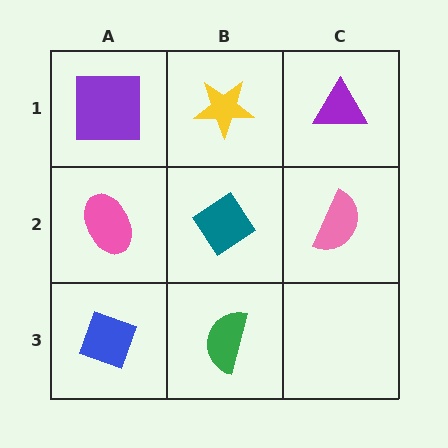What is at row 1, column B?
A yellow star.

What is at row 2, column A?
A pink ellipse.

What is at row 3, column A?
A blue diamond.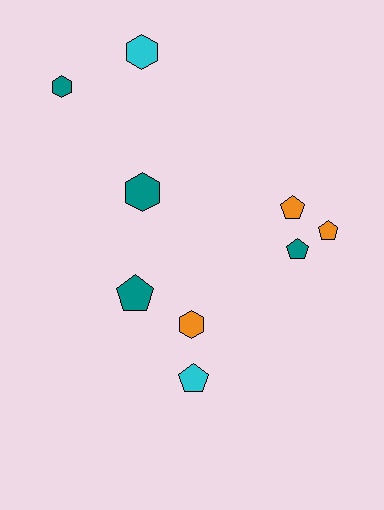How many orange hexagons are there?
There is 1 orange hexagon.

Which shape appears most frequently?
Pentagon, with 5 objects.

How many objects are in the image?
There are 9 objects.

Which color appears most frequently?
Teal, with 4 objects.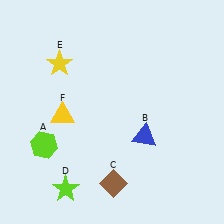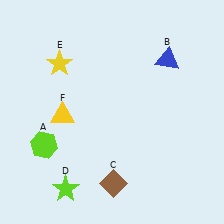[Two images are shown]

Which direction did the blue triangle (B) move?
The blue triangle (B) moved up.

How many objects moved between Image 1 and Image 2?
1 object moved between the two images.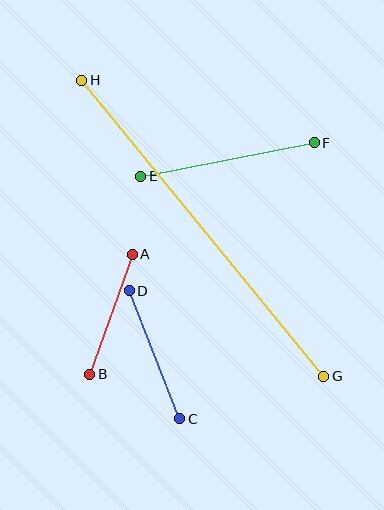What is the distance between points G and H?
The distance is approximately 382 pixels.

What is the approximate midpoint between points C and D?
The midpoint is at approximately (154, 355) pixels.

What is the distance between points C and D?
The distance is approximately 138 pixels.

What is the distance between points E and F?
The distance is approximately 177 pixels.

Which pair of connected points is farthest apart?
Points G and H are farthest apart.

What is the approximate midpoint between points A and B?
The midpoint is at approximately (111, 314) pixels.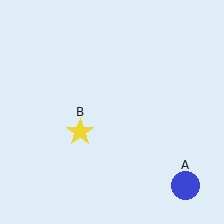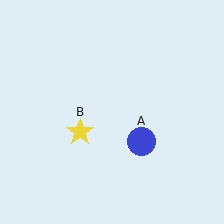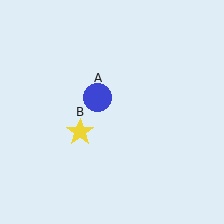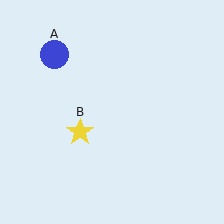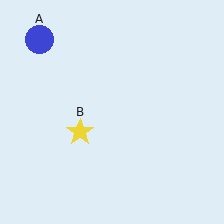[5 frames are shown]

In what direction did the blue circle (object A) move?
The blue circle (object A) moved up and to the left.